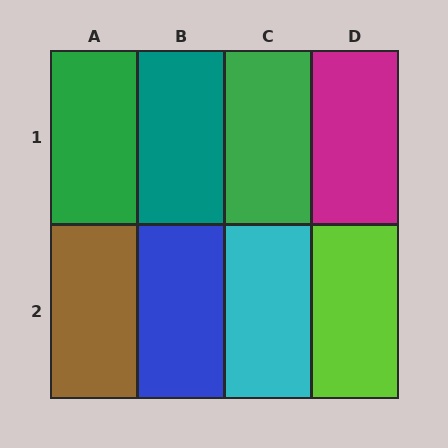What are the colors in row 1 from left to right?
Green, teal, green, magenta.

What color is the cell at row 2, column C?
Cyan.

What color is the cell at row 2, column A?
Brown.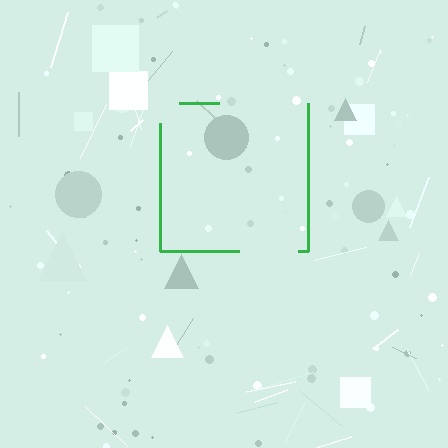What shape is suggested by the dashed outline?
The dashed outline suggests a square.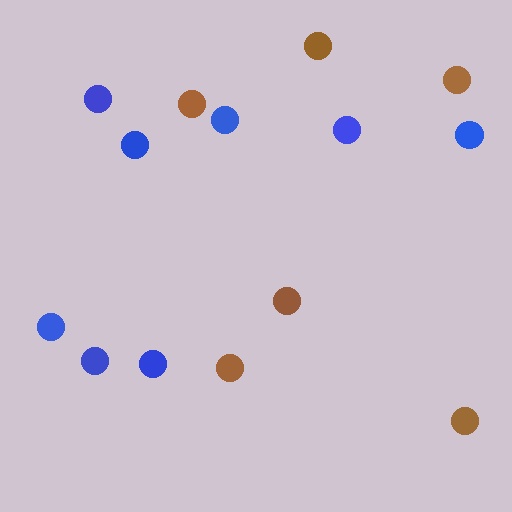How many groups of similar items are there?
There are 2 groups: one group of brown circles (6) and one group of blue circles (8).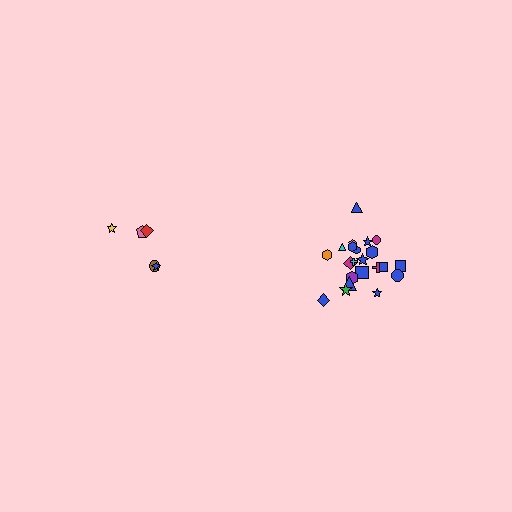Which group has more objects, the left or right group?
The right group.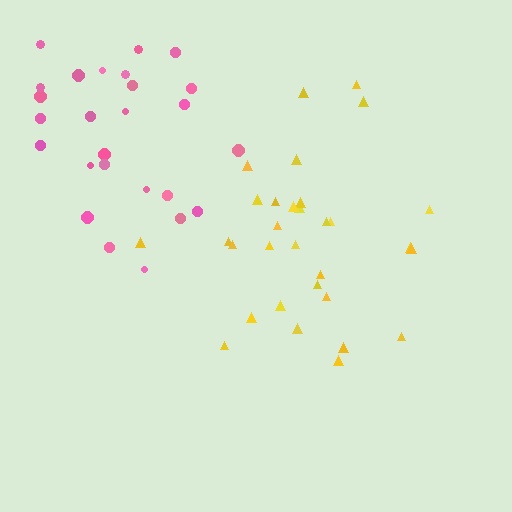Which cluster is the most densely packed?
Pink.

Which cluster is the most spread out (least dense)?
Yellow.